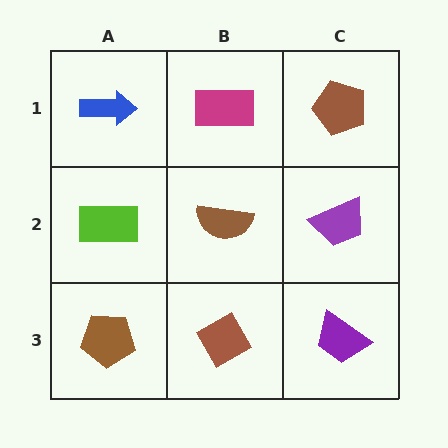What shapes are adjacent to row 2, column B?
A magenta rectangle (row 1, column B), a brown diamond (row 3, column B), a lime rectangle (row 2, column A), a purple trapezoid (row 2, column C).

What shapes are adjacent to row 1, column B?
A brown semicircle (row 2, column B), a blue arrow (row 1, column A), a brown pentagon (row 1, column C).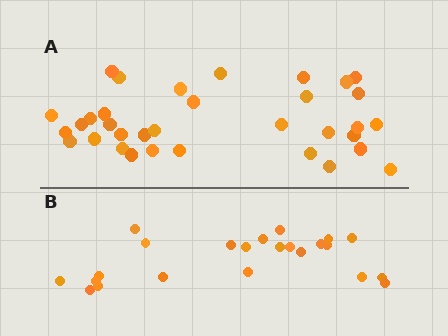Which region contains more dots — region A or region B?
Region A (the top region) has more dots.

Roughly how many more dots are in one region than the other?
Region A has roughly 12 or so more dots than region B.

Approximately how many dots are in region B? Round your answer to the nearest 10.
About 20 dots. (The exact count is 23, which rounds to 20.)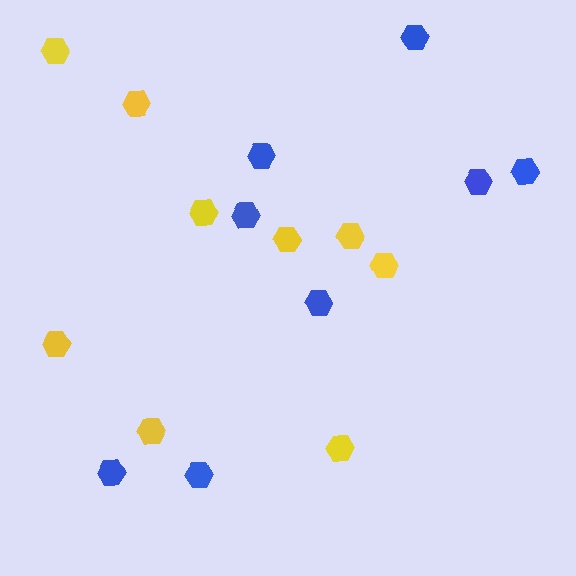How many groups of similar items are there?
There are 2 groups: one group of yellow hexagons (9) and one group of blue hexagons (8).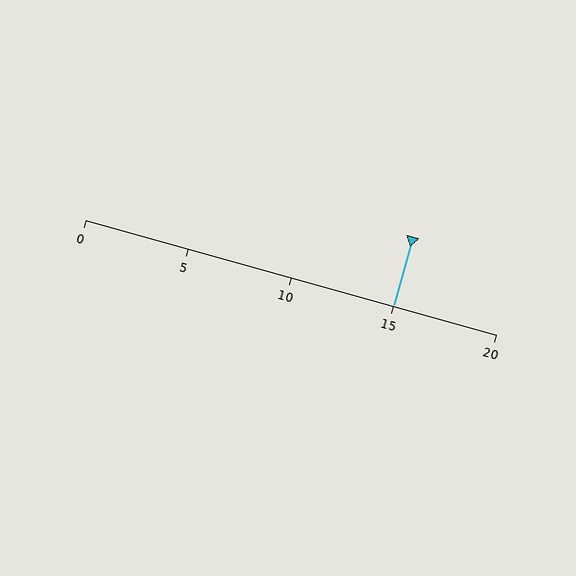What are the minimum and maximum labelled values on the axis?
The axis runs from 0 to 20.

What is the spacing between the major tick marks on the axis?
The major ticks are spaced 5 apart.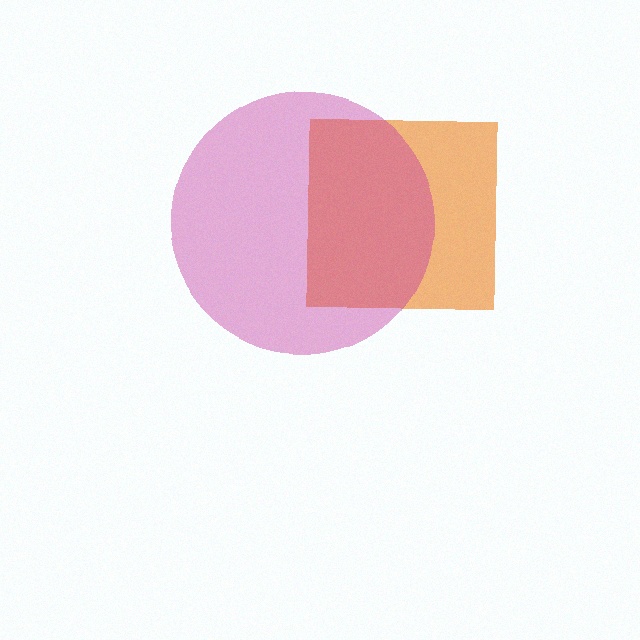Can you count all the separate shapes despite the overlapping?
Yes, there are 2 separate shapes.